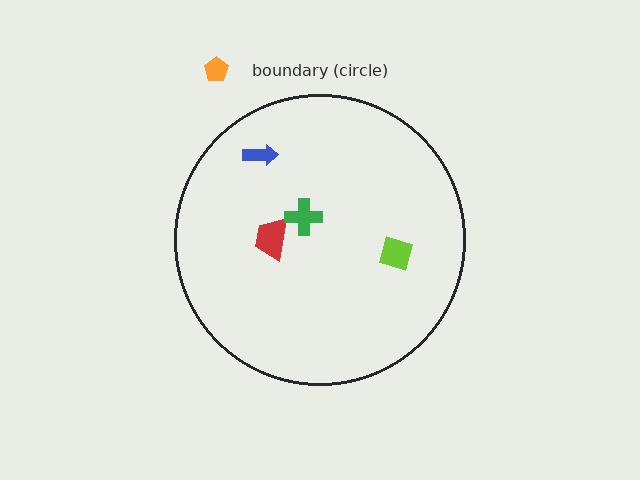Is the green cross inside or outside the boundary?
Inside.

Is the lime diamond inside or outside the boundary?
Inside.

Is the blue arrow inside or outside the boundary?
Inside.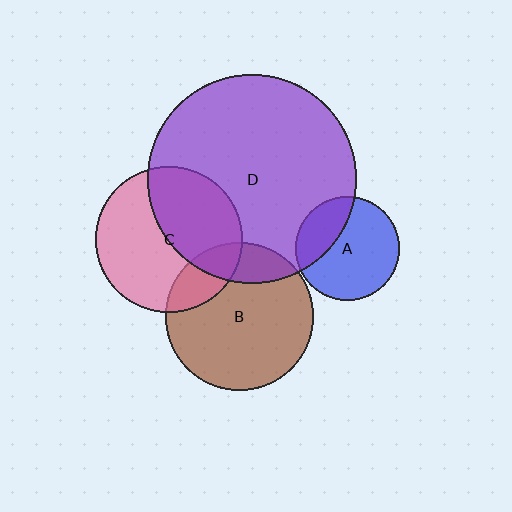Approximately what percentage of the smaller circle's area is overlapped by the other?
Approximately 30%.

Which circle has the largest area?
Circle D (purple).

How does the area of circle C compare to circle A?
Approximately 2.0 times.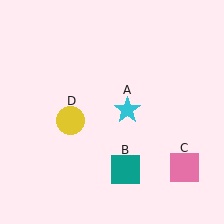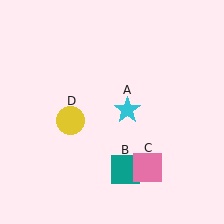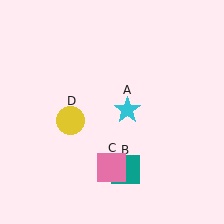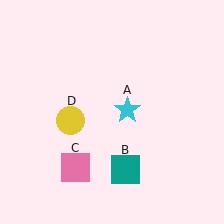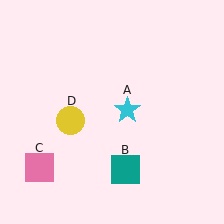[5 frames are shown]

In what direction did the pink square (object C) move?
The pink square (object C) moved left.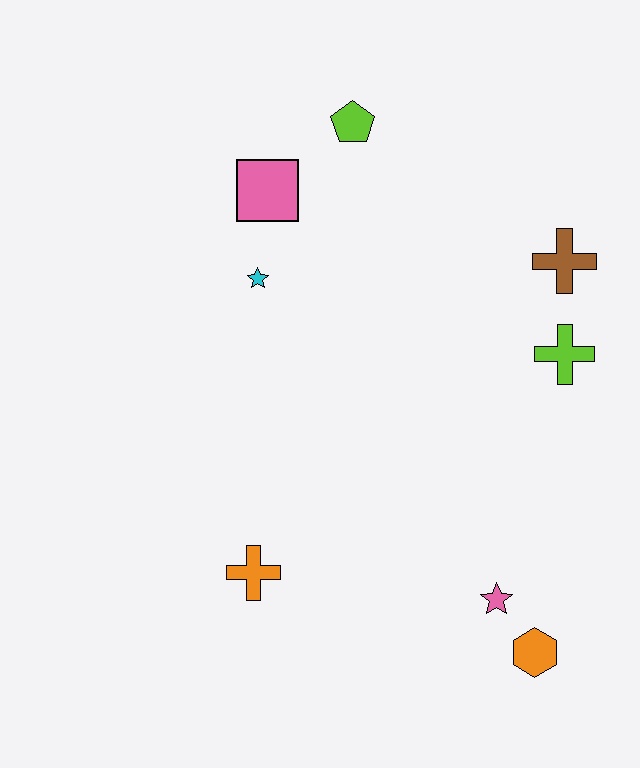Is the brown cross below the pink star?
No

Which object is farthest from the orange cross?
The lime pentagon is farthest from the orange cross.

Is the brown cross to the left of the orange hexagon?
No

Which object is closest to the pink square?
The cyan star is closest to the pink square.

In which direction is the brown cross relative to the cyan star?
The brown cross is to the right of the cyan star.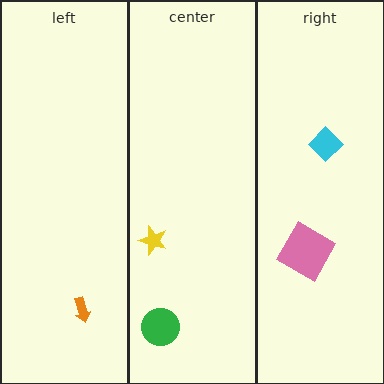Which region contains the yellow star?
The center region.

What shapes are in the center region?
The yellow star, the green circle.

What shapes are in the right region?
The cyan diamond, the pink diamond.